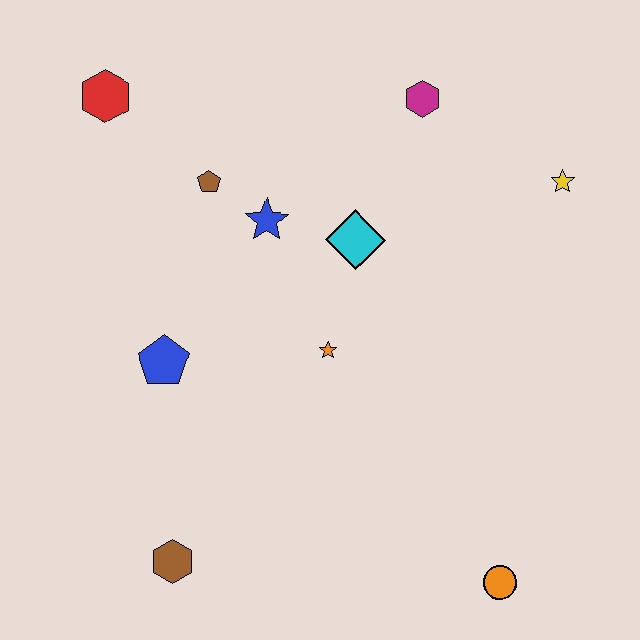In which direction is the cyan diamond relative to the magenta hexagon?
The cyan diamond is below the magenta hexagon.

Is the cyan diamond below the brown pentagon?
Yes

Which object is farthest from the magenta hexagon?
The brown hexagon is farthest from the magenta hexagon.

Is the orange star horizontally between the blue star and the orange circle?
Yes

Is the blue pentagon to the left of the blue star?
Yes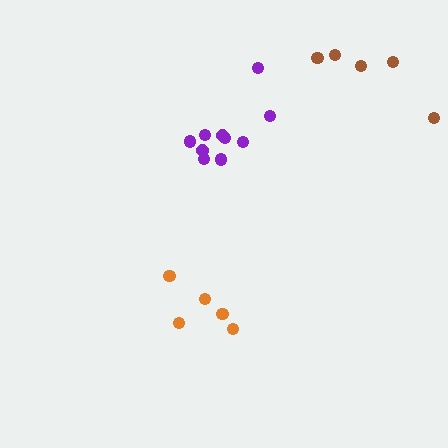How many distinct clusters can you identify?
There are 3 distinct clusters.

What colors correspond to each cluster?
The clusters are colored: brown, purple, orange.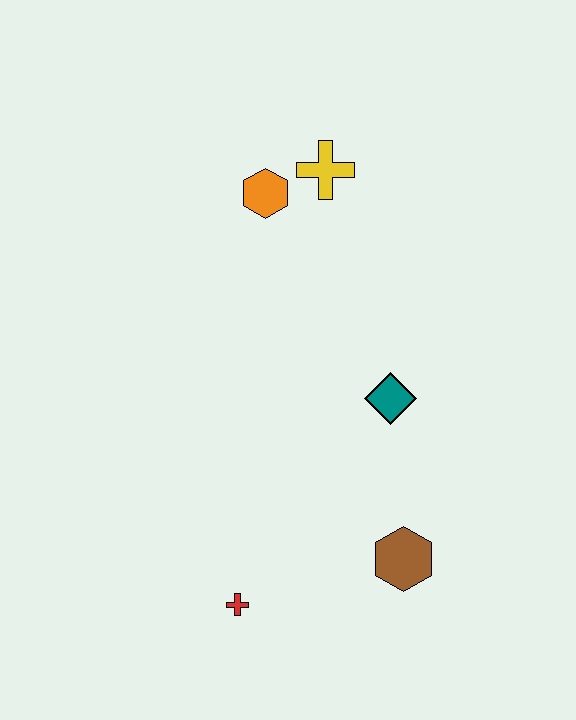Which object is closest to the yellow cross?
The orange hexagon is closest to the yellow cross.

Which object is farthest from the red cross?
The yellow cross is farthest from the red cross.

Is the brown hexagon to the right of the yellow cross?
Yes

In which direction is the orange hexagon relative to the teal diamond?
The orange hexagon is above the teal diamond.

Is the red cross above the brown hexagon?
No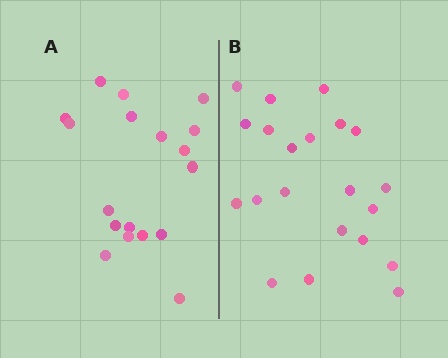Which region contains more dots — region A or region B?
Region B (the right region) has more dots.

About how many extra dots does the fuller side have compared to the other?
Region B has just a few more — roughly 2 or 3 more dots than region A.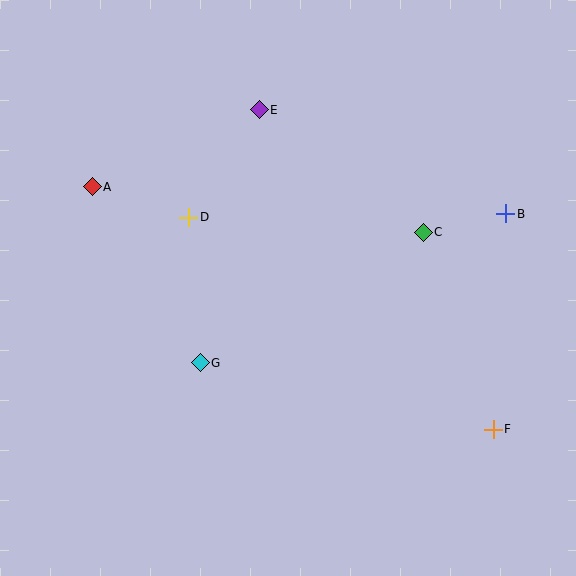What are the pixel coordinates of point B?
Point B is at (506, 214).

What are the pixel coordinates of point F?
Point F is at (493, 429).